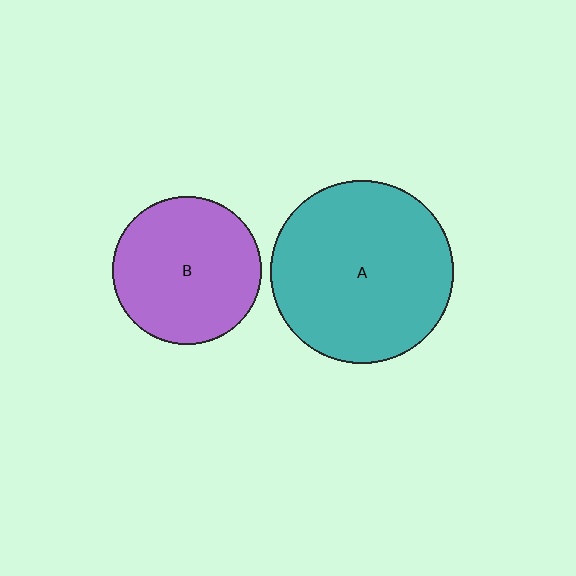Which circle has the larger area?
Circle A (teal).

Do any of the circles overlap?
No, none of the circles overlap.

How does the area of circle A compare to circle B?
Approximately 1.5 times.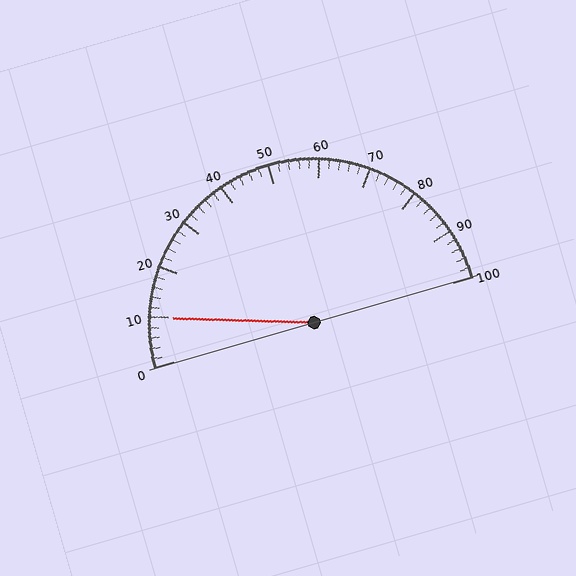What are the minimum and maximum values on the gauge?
The gauge ranges from 0 to 100.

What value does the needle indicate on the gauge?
The needle indicates approximately 10.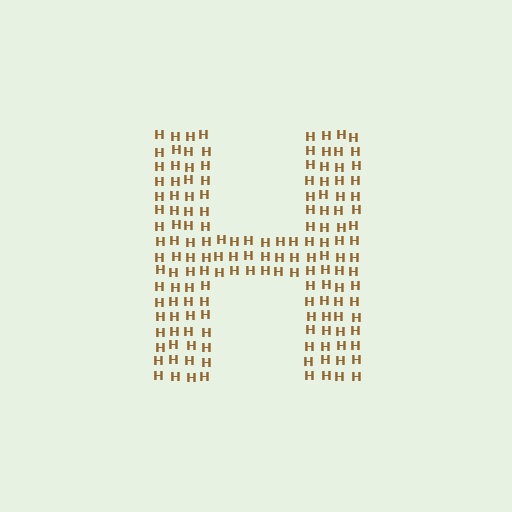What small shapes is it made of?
It is made of small letter H's.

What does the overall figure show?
The overall figure shows the letter H.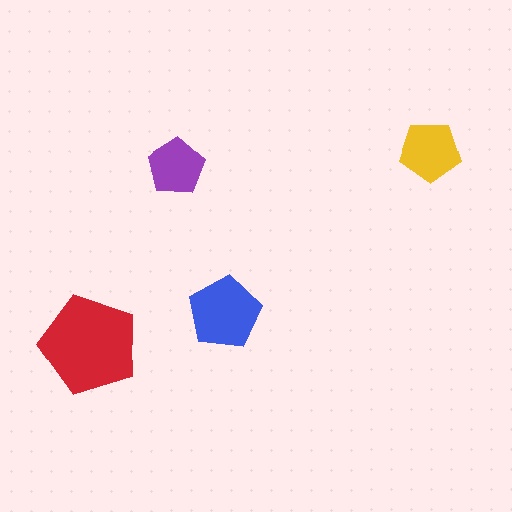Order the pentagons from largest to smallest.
the red one, the blue one, the yellow one, the purple one.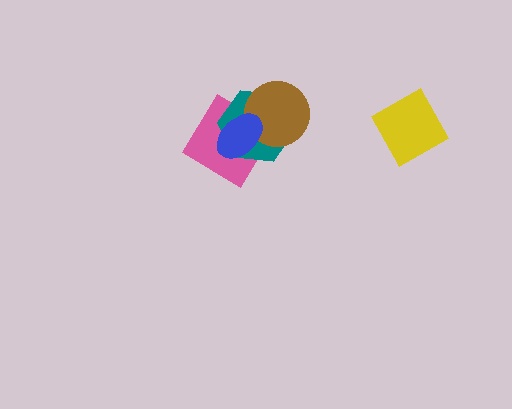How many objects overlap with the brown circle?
3 objects overlap with the brown circle.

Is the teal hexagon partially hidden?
Yes, it is partially covered by another shape.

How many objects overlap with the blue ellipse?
3 objects overlap with the blue ellipse.